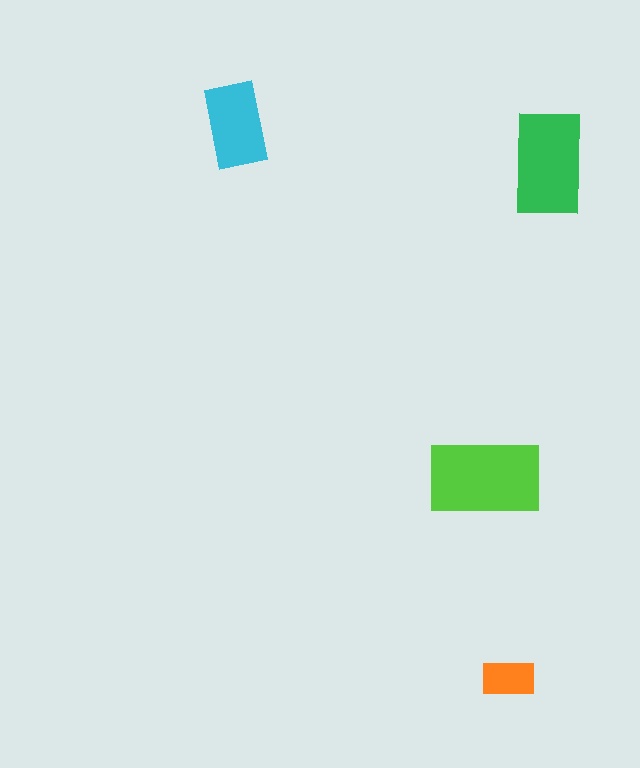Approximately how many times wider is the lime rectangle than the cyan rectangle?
About 1.5 times wider.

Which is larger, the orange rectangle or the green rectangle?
The green one.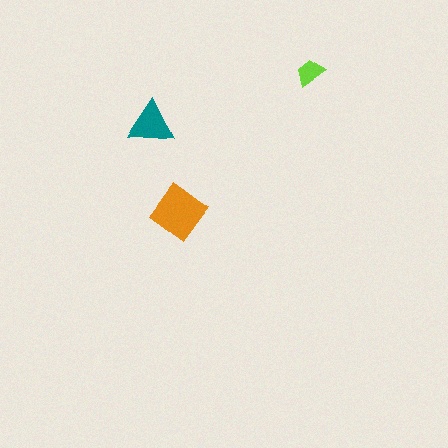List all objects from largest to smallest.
The orange diamond, the teal triangle, the lime trapezoid.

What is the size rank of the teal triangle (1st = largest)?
2nd.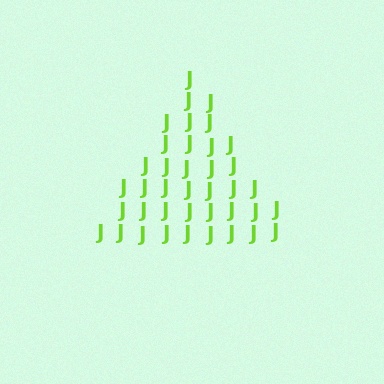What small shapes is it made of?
It is made of small letter J's.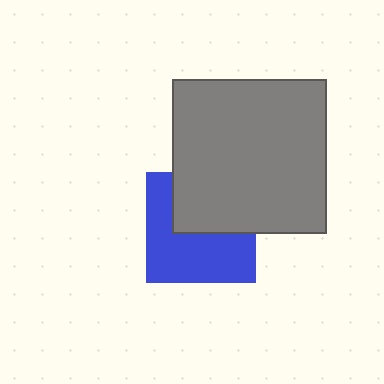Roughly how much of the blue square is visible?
About half of it is visible (roughly 58%).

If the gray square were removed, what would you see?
You would see the complete blue square.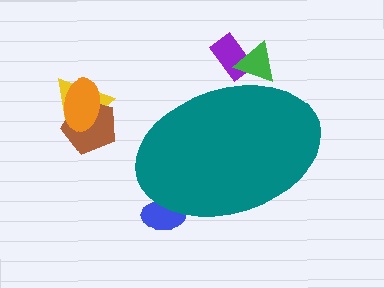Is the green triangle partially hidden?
Yes, the green triangle is partially hidden behind the teal ellipse.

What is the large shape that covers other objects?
A teal ellipse.